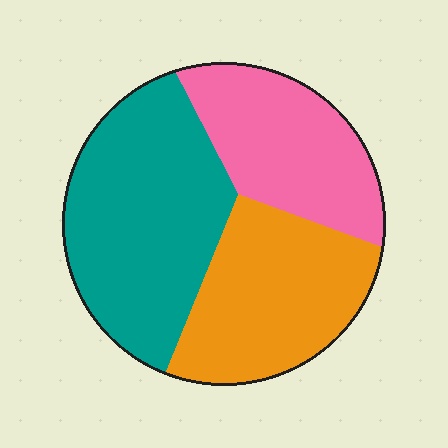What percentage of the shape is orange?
Orange covers about 30% of the shape.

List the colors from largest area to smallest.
From largest to smallest: teal, orange, pink.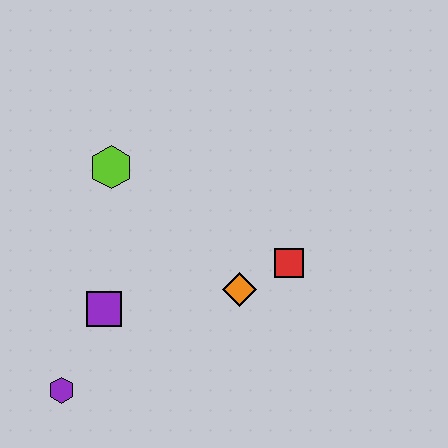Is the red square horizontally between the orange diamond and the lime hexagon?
No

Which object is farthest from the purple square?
The red square is farthest from the purple square.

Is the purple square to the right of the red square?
No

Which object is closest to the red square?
The orange diamond is closest to the red square.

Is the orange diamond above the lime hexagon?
No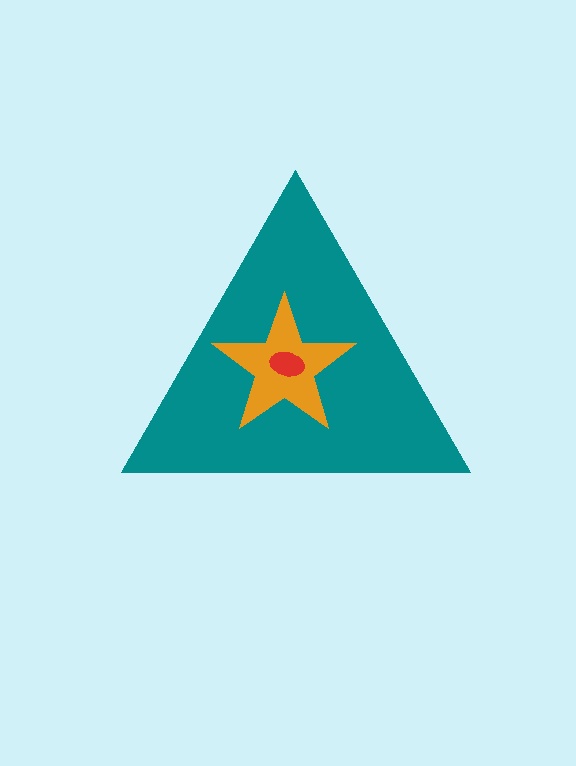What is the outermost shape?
The teal triangle.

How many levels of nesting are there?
3.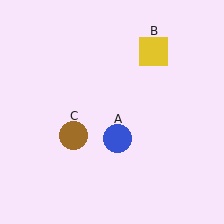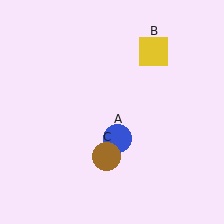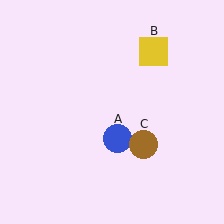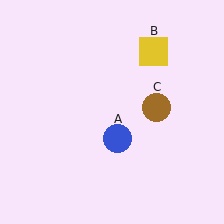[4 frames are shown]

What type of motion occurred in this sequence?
The brown circle (object C) rotated counterclockwise around the center of the scene.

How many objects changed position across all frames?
1 object changed position: brown circle (object C).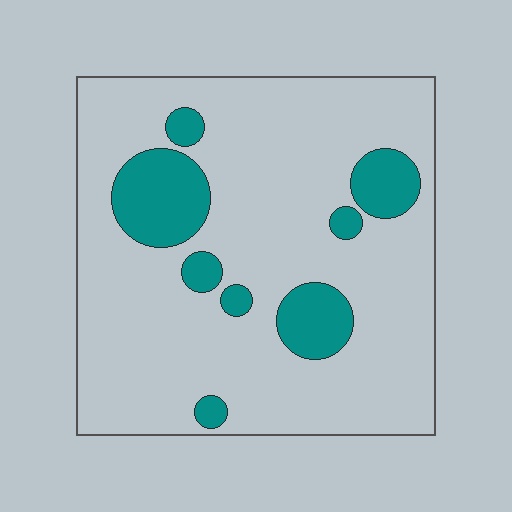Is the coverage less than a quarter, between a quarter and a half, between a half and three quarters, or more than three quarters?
Less than a quarter.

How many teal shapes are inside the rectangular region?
8.